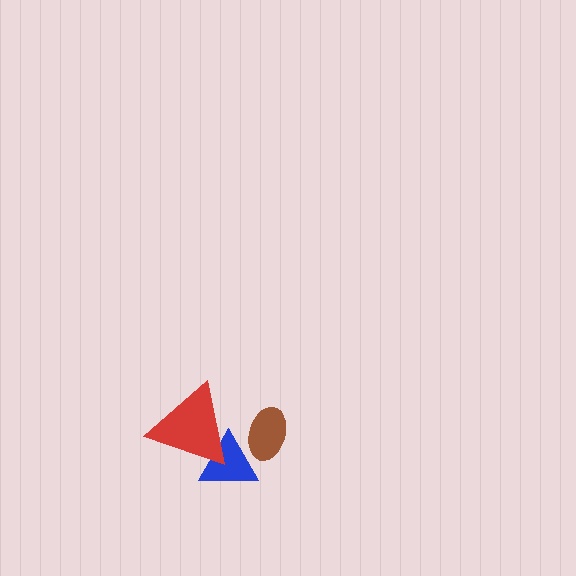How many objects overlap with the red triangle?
1 object overlaps with the red triangle.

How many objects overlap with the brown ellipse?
1 object overlaps with the brown ellipse.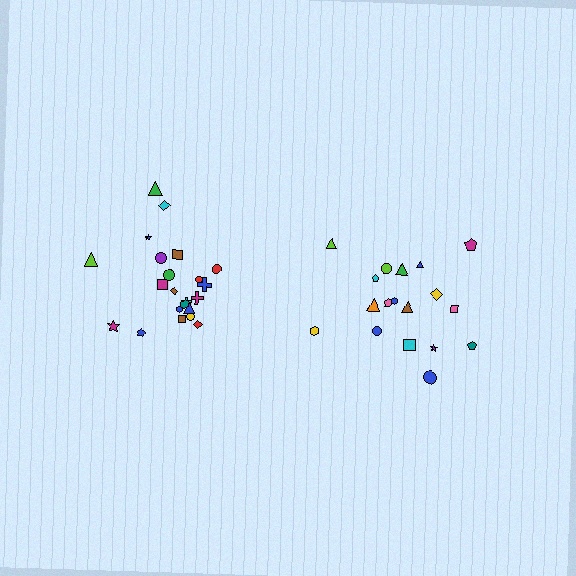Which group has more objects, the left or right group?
The left group.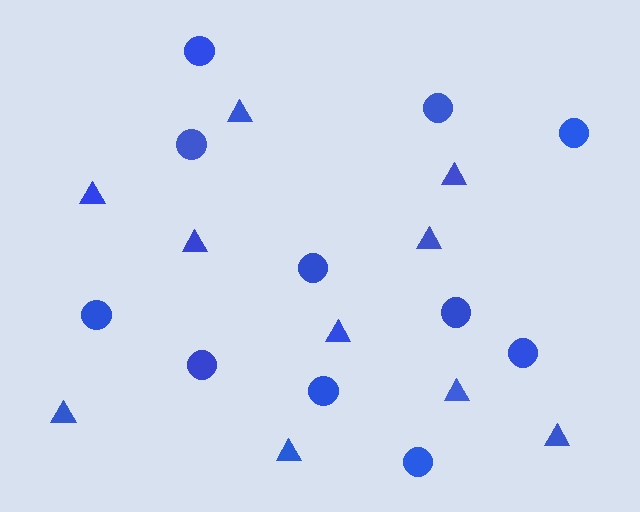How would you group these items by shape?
There are 2 groups: one group of triangles (10) and one group of circles (11).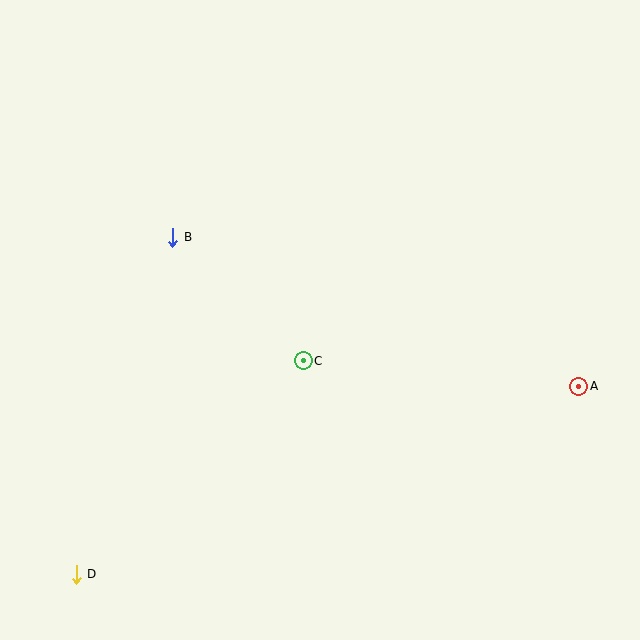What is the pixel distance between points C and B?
The distance between C and B is 180 pixels.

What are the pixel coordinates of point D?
Point D is at (76, 574).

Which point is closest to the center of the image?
Point C at (303, 361) is closest to the center.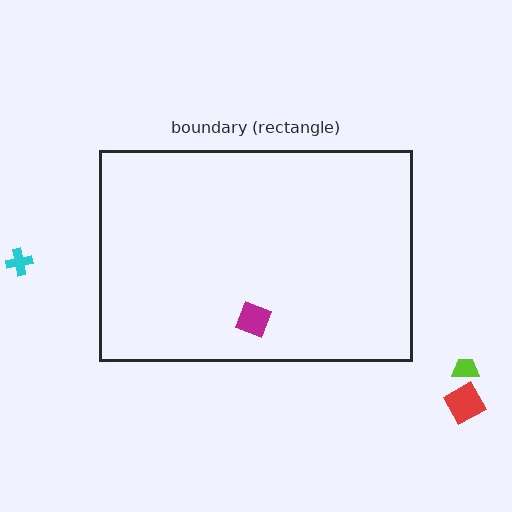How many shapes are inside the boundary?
1 inside, 3 outside.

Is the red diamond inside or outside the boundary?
Outside.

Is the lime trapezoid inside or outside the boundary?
Outside.